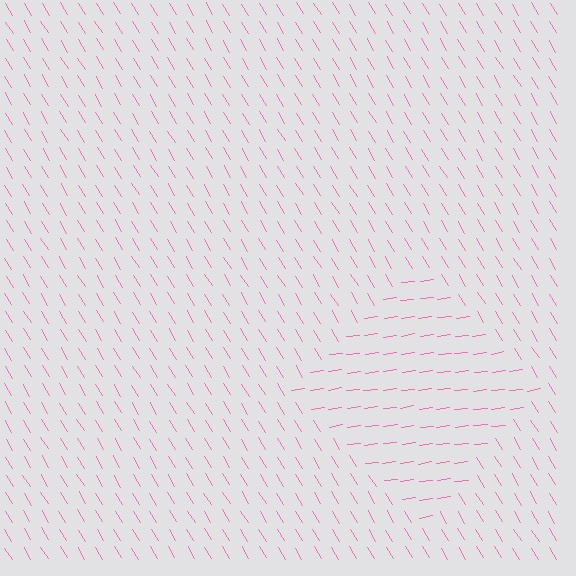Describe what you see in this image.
The image is filled with small pink line segments. A diamond region in the image has lines oriented differently from the surrounding lines, creating a visible texture boundary.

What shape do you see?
I see a diamond.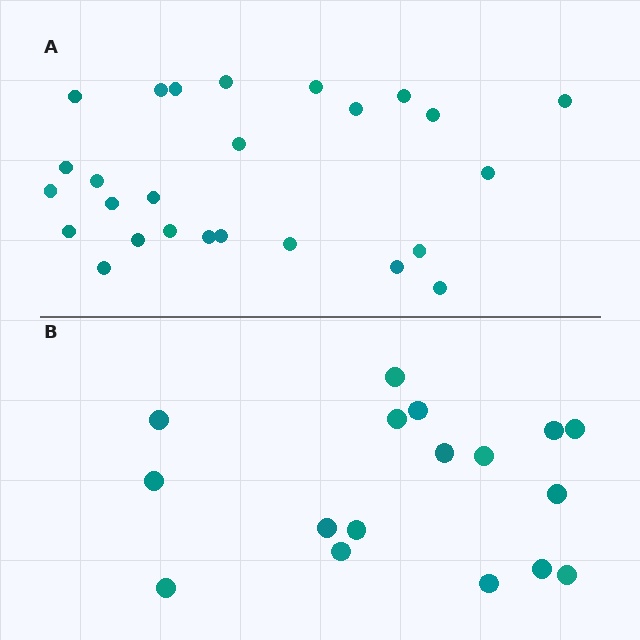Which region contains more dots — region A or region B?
Region A (the top region) has more dots.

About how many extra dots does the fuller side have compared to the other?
Region A has roughly 8 or so more dots than region B.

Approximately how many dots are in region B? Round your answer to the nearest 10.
About 20 dots. (The exact count is 17, which rounds to 20.)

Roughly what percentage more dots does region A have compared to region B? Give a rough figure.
About 55% more.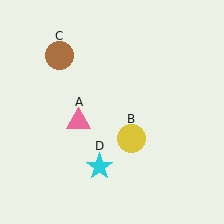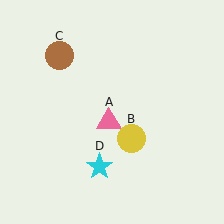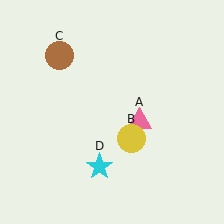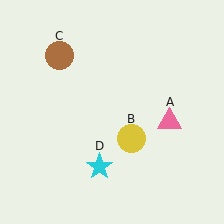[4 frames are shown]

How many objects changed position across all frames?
1 object changed position: pink triangle (object A).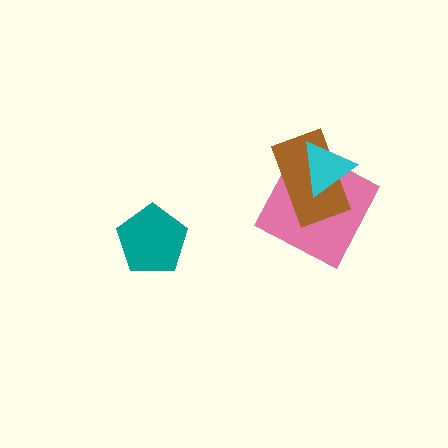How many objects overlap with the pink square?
2 objects overlap with the pink square.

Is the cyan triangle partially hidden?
No, no other shape covers it.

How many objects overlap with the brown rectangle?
2 objects overlap with the brown rectangle.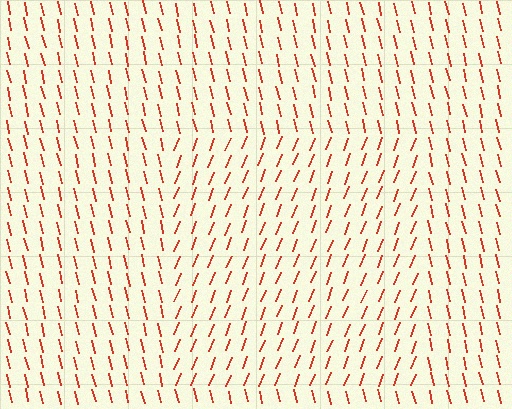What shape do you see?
I see a rectangle.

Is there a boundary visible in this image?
Yes, there is a texture boundary formed by a change in line orientation.